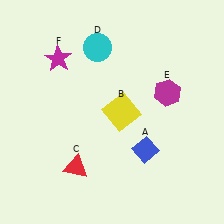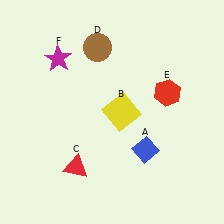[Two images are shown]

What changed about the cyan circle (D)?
In Image 1, D is cyan. In Image 2, it changed to brown.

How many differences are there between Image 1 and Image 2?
There are 2 differences between the two images.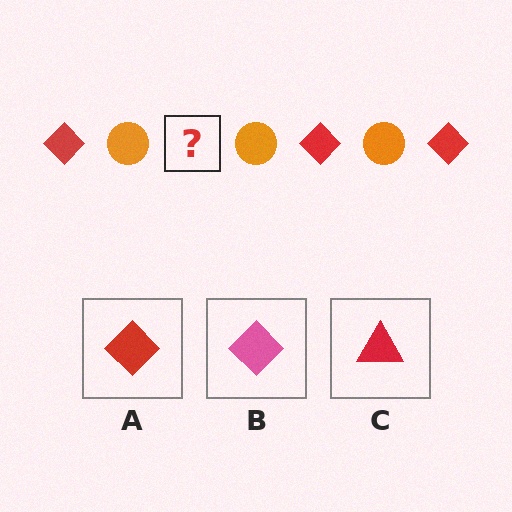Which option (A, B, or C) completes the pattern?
A.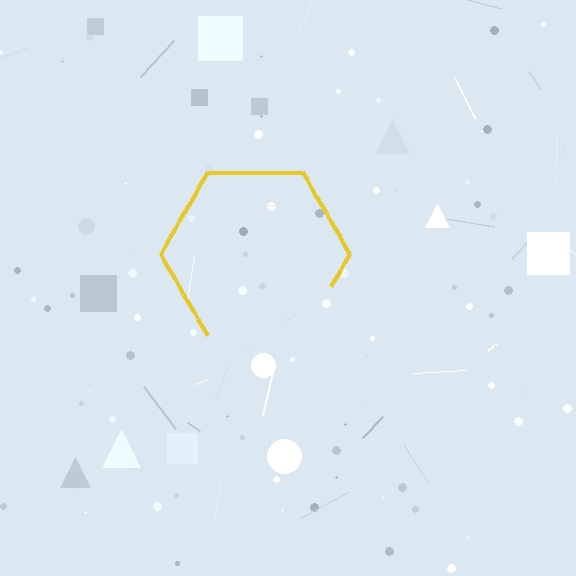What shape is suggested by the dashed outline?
The dashed outline suggests a hexagon.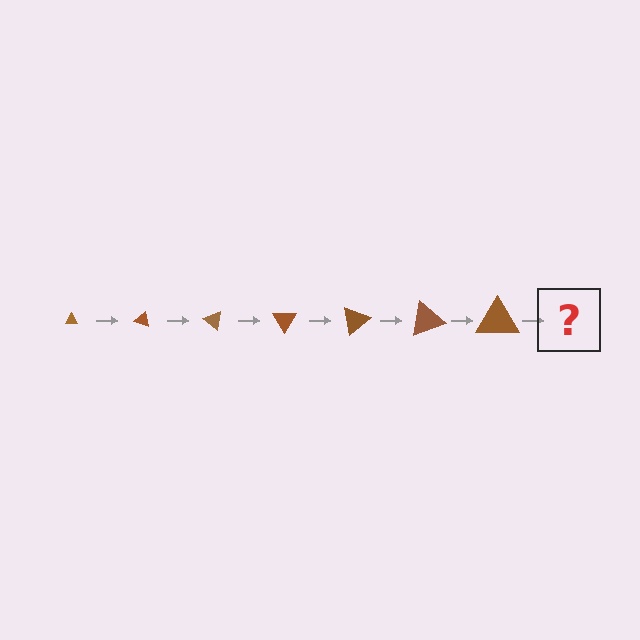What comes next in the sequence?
The next element should be a triangle, larger than the previous one and rotated 140 degrees from the start.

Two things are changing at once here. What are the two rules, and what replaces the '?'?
The two rules are that the triangle grows larger each step and it rotates 20 degrees each step. The '?' should be a triangle, larger than the previous one and rotated 140 degrees from the start.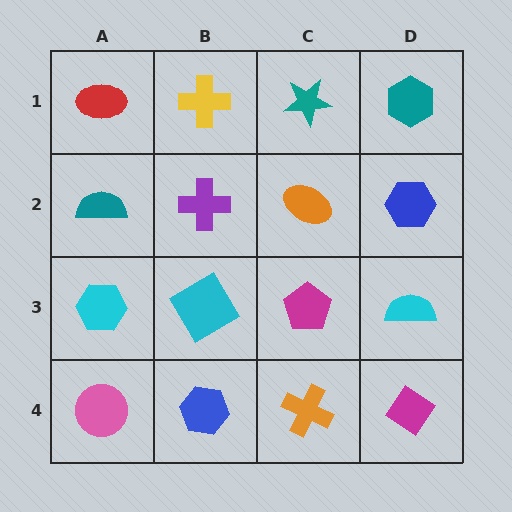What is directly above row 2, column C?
A teal star.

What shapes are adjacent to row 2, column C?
A teal star (row 1, column C), a magenta pentagon (row 3, column C), a purple cross (row 2, column B), a blue hexagon (row 2, column D).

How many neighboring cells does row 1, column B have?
3.